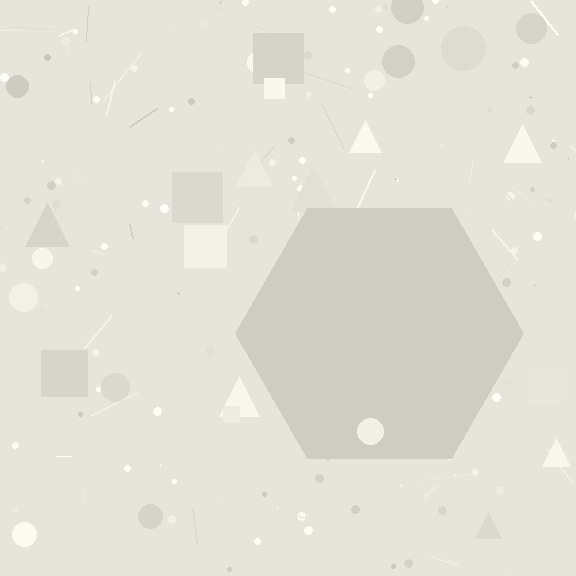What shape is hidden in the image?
A hexagon is hidden in the image.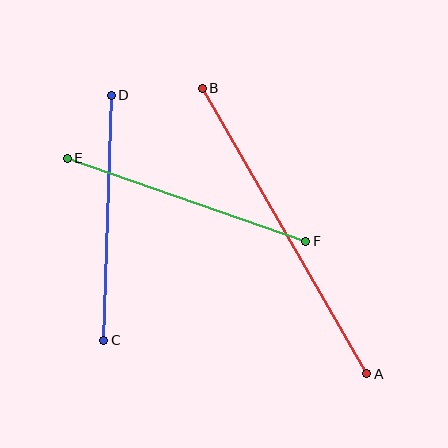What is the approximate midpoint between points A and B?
The midpoint is at approximately (285, 231) pixels.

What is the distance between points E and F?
The distance is approximately 253 pixels.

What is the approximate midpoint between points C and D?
The midpoint is at approximately (108, 218) pixels.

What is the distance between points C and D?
The distance is approximately 245 pixels.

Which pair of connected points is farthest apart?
Points A and B are farthest apart.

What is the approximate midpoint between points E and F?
The midpoint is at approximately (187, 200) pixels.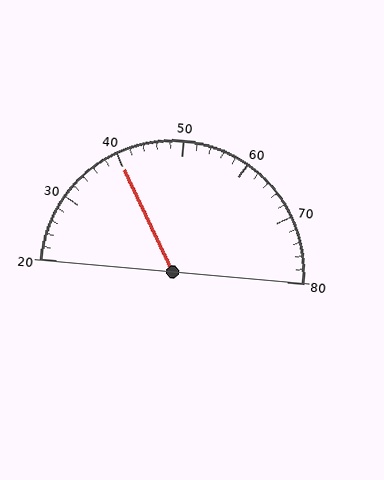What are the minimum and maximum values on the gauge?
The gauge ranges from 20 to 80.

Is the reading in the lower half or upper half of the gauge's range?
The reading is in the lower half of the range (20 to 80).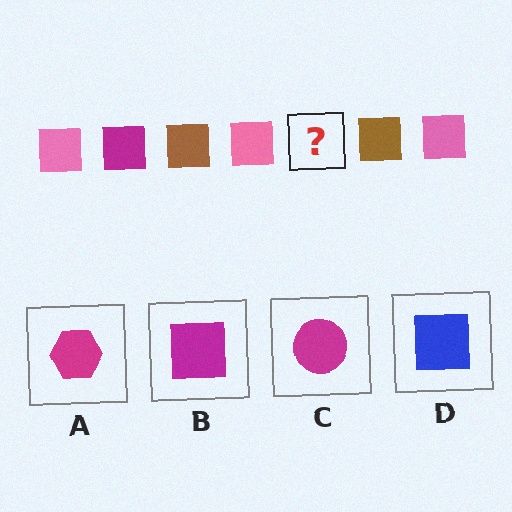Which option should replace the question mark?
Option B.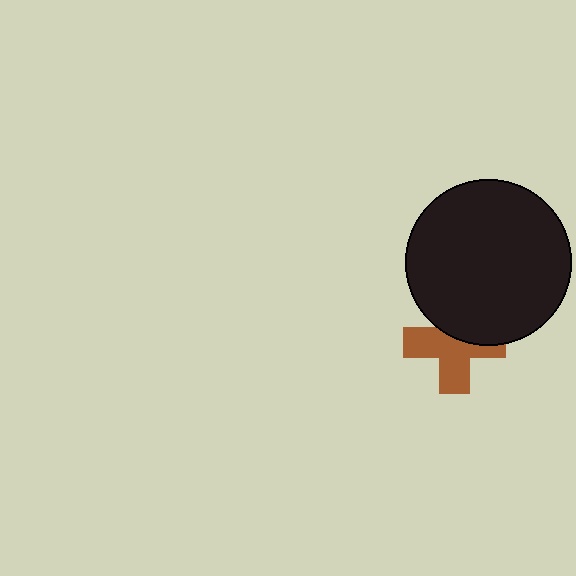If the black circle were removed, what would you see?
You would see the complete brown cross.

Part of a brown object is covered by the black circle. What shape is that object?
It is a cross.